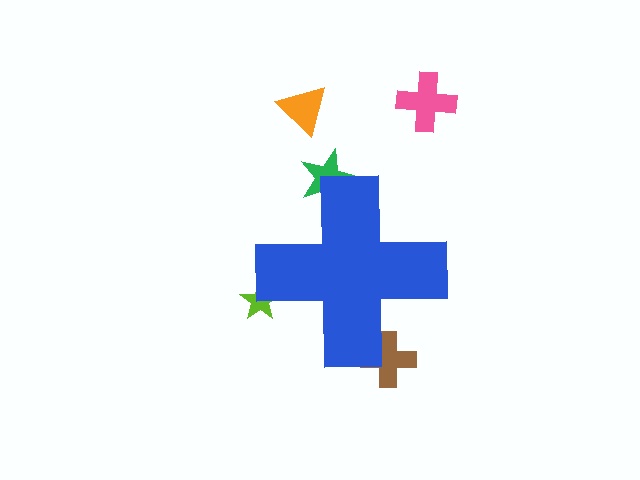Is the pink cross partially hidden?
No, the pink cross is fully visible.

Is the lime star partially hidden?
Yes, the lime star is partially hidden behind the blue cross.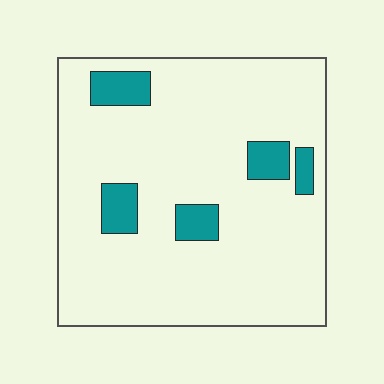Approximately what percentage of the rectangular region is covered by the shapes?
Approximately 10%.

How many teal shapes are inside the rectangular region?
5.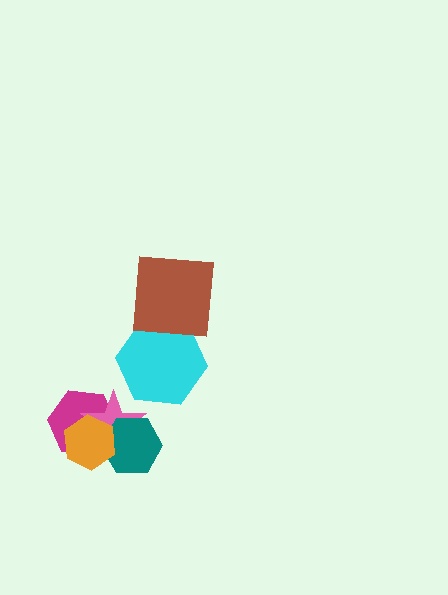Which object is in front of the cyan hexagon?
The brown square is in front of the cyan hexagon.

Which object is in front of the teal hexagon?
The orange hexagon is in front of the teal hexagon.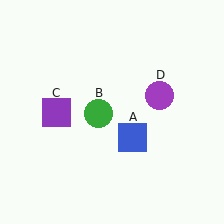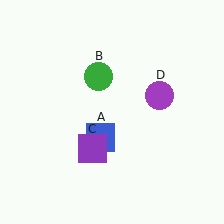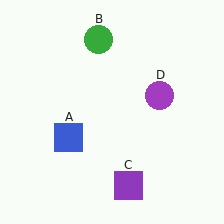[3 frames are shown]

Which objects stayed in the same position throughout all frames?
Purple circle (object D) remained stationary.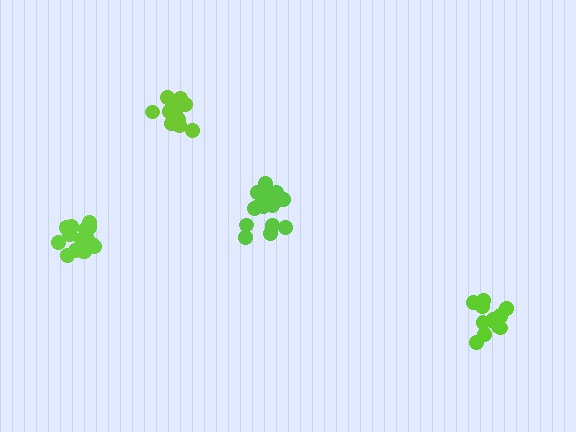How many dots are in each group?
Group 1: 18 dots, Group 2: 13 dots, Group 3: 18 dots, Group 4: 12 dots (61 total).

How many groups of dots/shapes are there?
There are 4 groups.